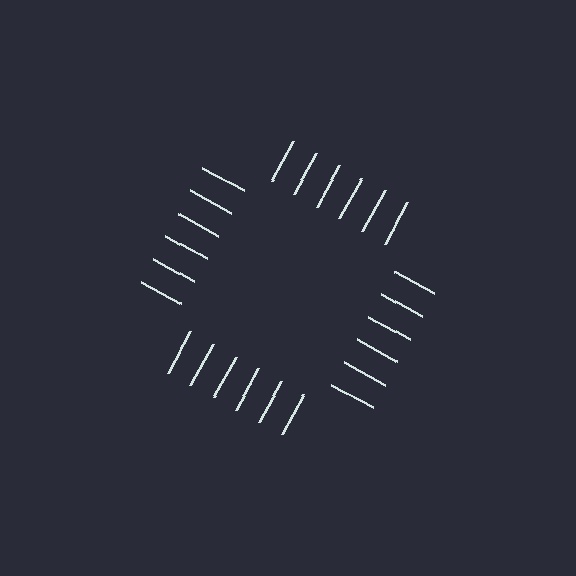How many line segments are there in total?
24 — 6 along each of the 4 edges.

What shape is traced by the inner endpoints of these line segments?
An illusory square — the line segments terminate on its edges but no continuous stroke is drawn.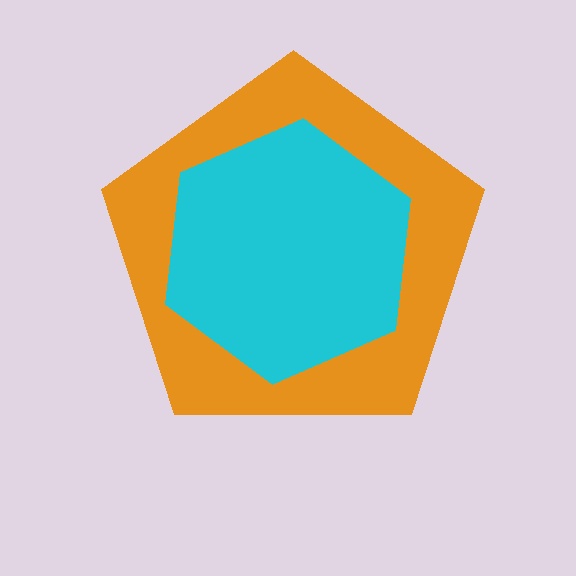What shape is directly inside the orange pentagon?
The cyan hexagon.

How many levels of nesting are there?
2.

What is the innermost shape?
The cyan hexagon.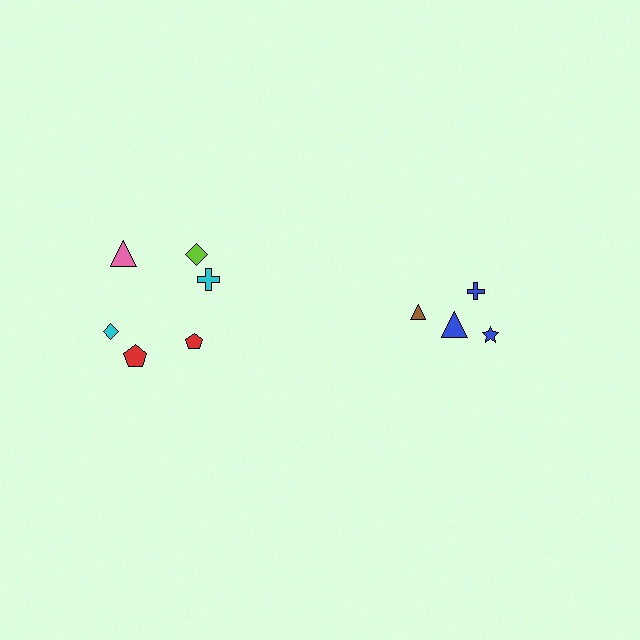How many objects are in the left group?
There are 6 objects.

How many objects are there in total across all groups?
There are 10 objects.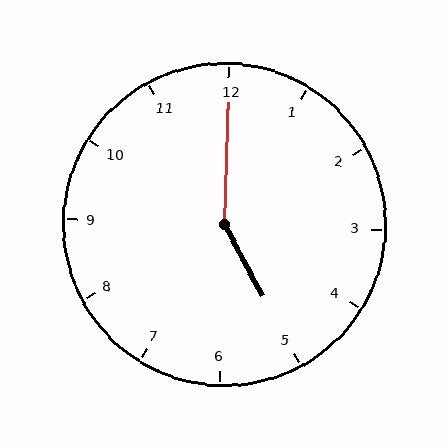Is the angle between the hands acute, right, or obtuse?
It is obtuse.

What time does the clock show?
5:00.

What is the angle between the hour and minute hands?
Approximately 150 degrees.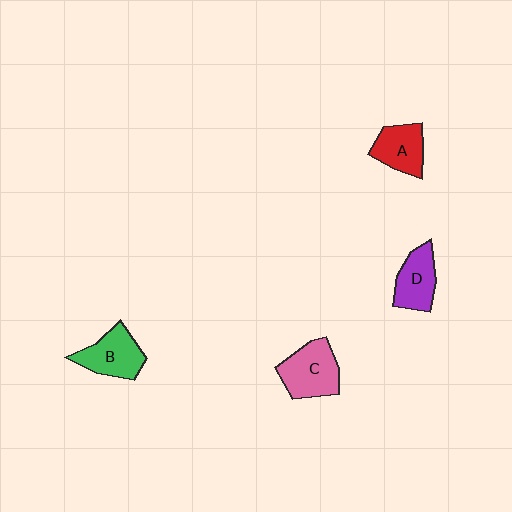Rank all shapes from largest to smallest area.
From largest to smallest: C (pink), B (green), D (purple), A (red).